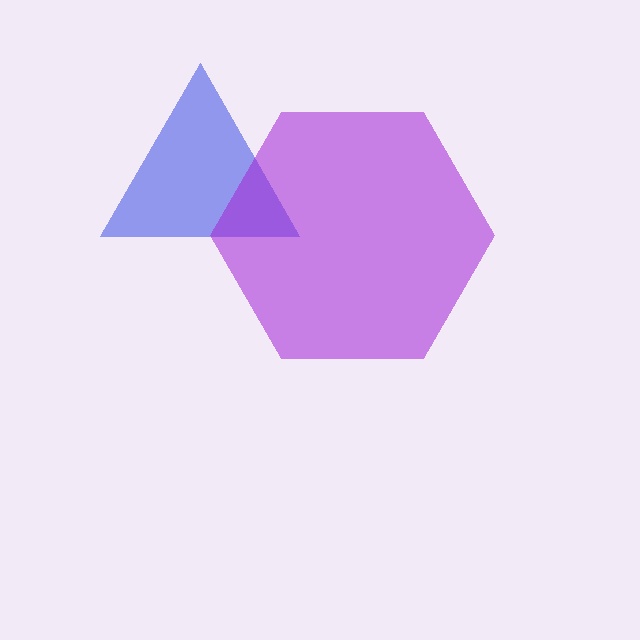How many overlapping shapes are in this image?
There are 2 overlapping shapes in the image.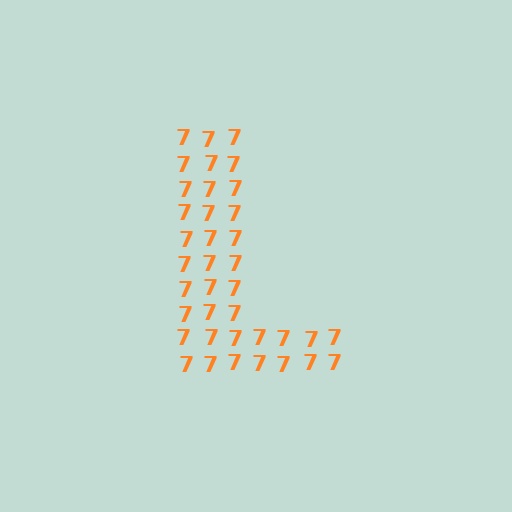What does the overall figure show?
The overall figure shows the letter L.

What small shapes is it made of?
It is made of small digit 7's.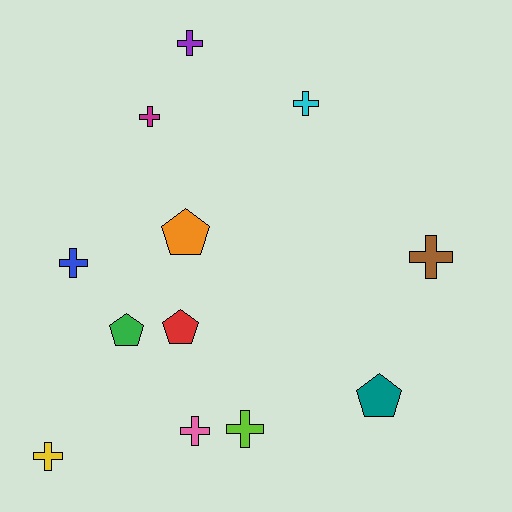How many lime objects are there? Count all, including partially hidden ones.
There is 1 lime object.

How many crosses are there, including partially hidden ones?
There are 8 crosses.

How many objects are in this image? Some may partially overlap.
There are 12 objects.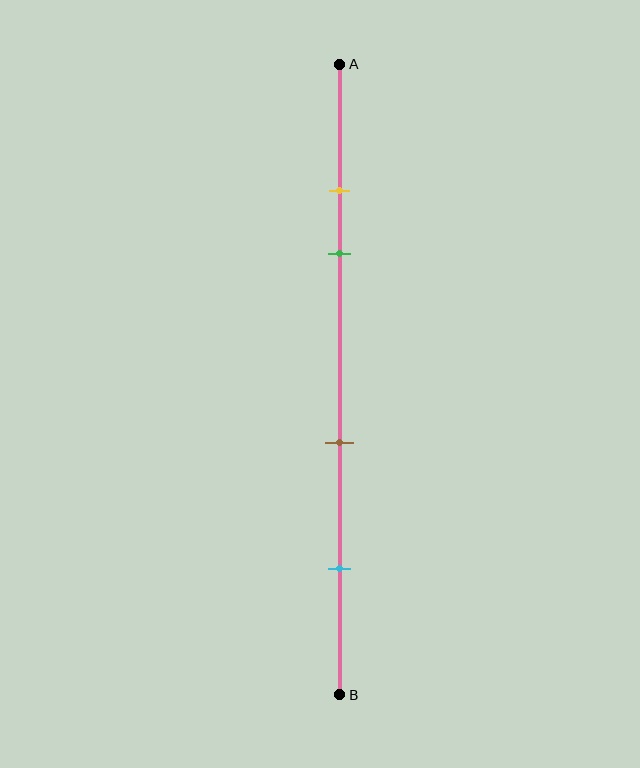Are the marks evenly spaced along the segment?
No, the marks are not evenly spaced.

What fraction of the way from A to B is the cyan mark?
The cyan mark is approximately 80% (0.8) of the way from A to B.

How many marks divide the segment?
There are 4 marks dividing the segment.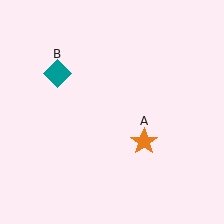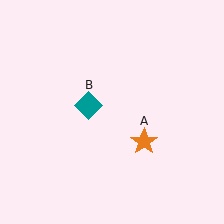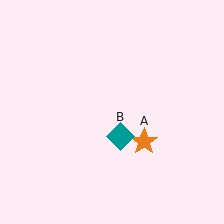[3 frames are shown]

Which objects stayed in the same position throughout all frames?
Orange star (object A) remained stationary.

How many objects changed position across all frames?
1 object changed position: teal diamond (object B).